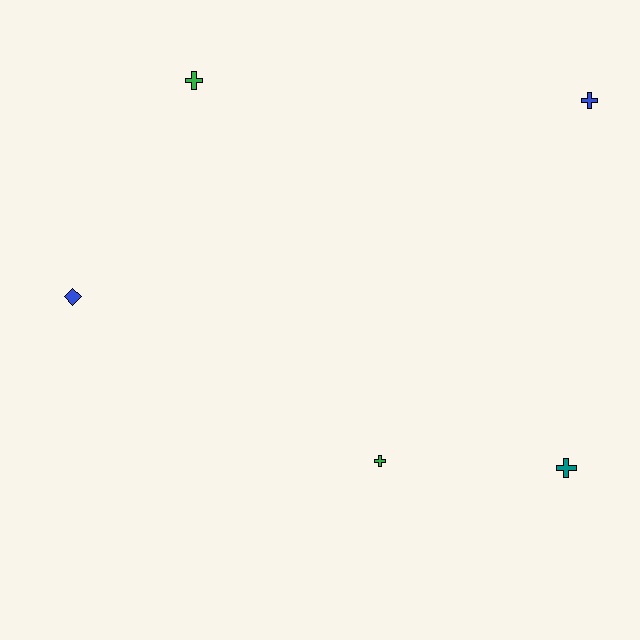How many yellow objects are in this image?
There are no yellow objects.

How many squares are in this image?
There are no squares.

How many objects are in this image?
There are 5 objects.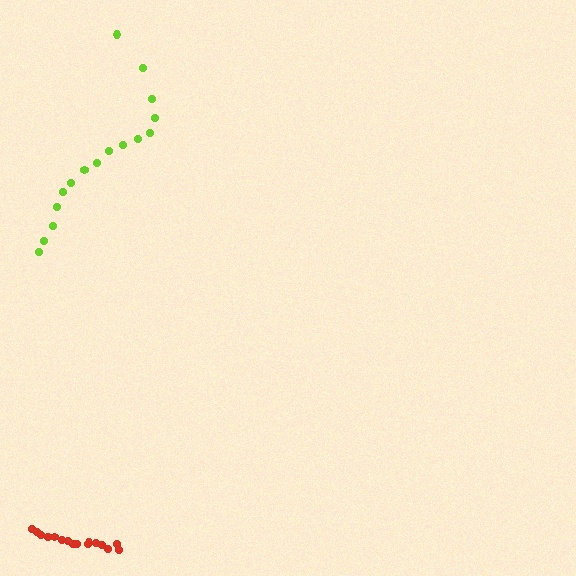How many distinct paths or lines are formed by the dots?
There are 2 distinct paths.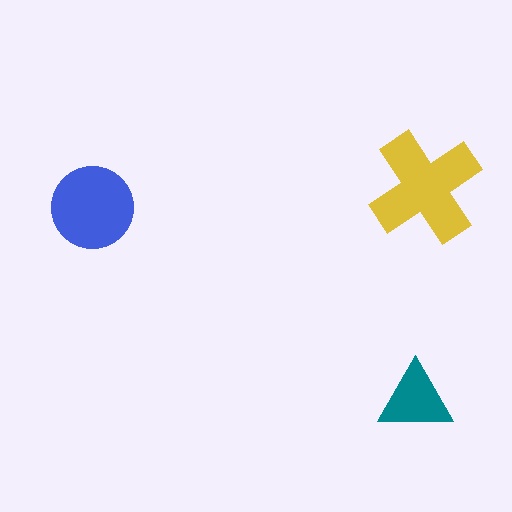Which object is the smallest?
The teal triangle.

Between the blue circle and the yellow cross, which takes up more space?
The yellow cross.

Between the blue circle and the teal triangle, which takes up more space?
The blue circle.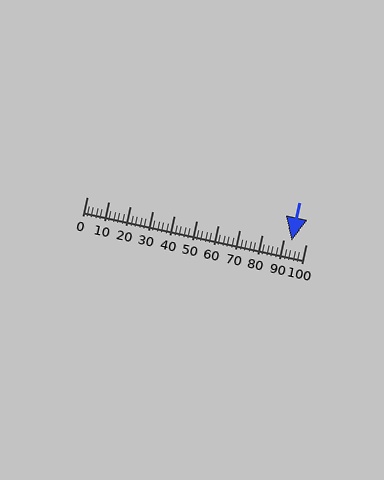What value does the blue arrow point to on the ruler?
The blue arrow points to approximately 94.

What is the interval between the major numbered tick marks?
The major tick marks are spaced 10 units apart.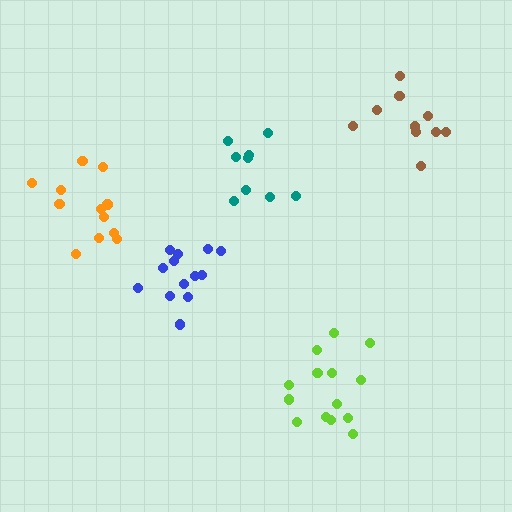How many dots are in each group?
Group 1: 14 dots, Group 2: 9 dots, Group 3: 13 dots, Group 4: 12 dots, Group 5: 10 dots (58 total).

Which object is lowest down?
The lime cluster is bottommost.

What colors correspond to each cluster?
The clusters are colored: lime, teal, blue, orange, brown.